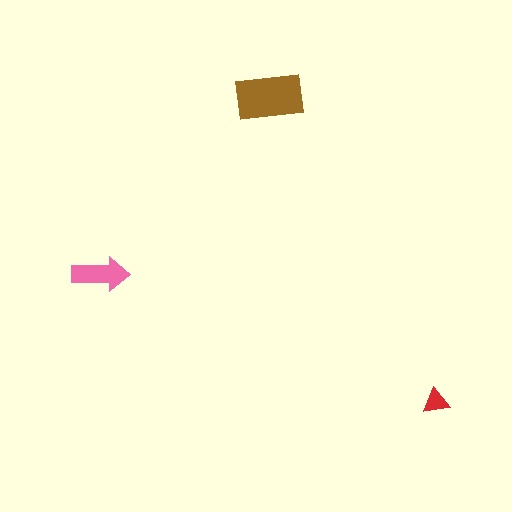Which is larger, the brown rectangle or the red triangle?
The brown rectangle.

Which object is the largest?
The brown rectangle.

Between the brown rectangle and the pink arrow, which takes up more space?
The brown rectangle.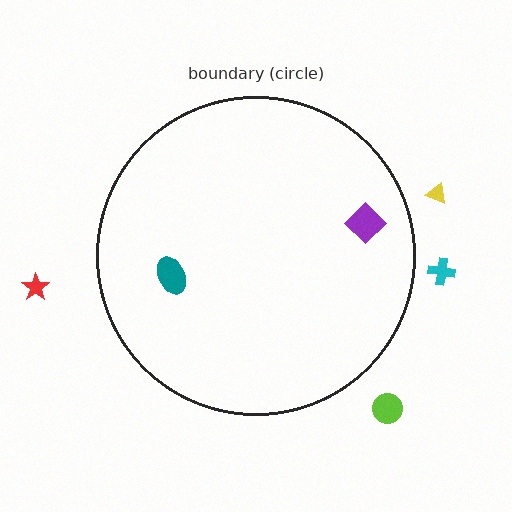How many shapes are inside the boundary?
2 inside, 4 outside.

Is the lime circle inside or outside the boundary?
Outside.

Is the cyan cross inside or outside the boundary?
Outside.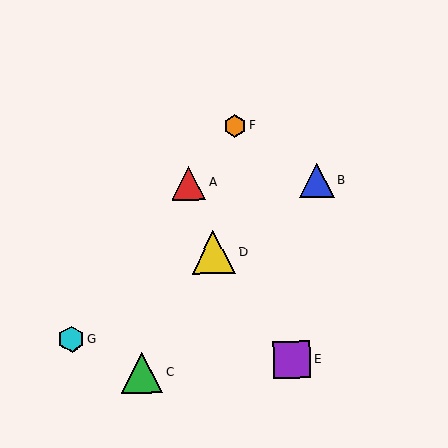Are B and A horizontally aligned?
Yes, both are at y≈180.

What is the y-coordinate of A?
Object A is at y≈183.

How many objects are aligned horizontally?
2 objects (A, B) are aligned horizontally.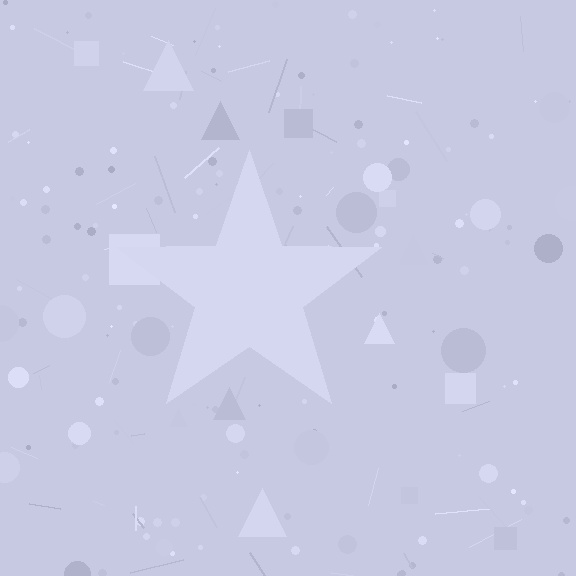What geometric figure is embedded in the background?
A star is embedded in the background.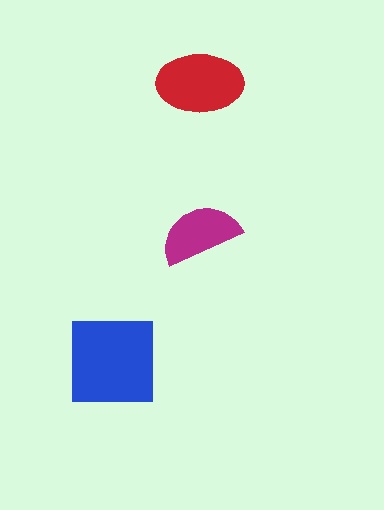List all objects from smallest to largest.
The magenta semicircle, the red ellipse, the blue square.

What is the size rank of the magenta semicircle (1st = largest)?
3rd.